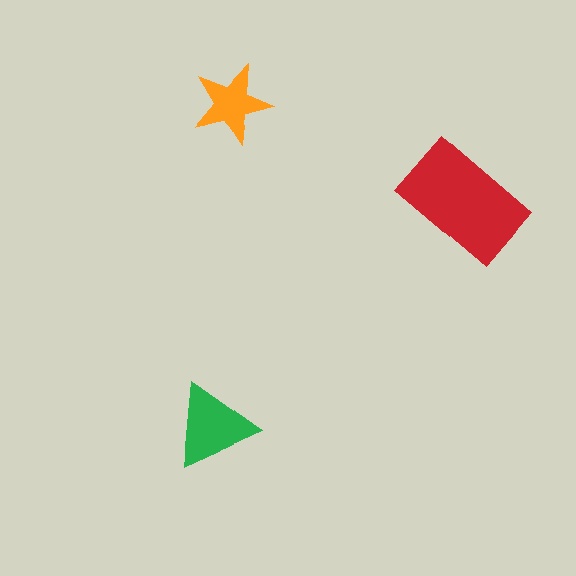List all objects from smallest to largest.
The orange star, the green triangle, the red rectangle.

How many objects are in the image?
There are 3 objects in the image.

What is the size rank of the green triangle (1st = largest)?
2nd.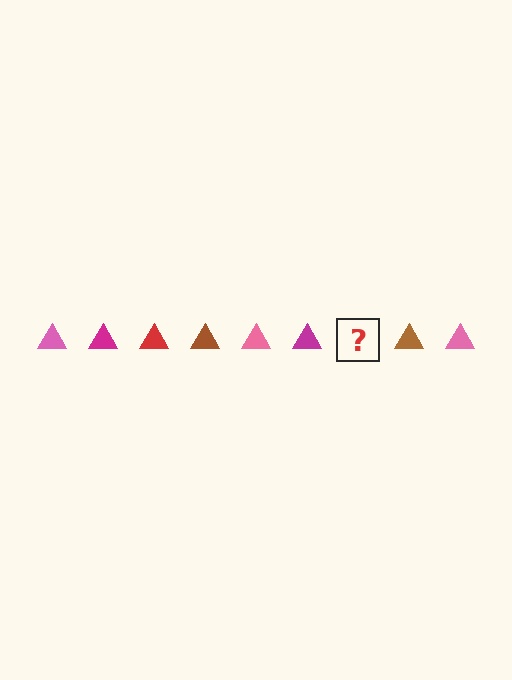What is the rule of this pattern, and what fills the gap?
The rule is that the pattern cycles through pink, magenta, red, brown triangles. The gap should be filled with a red triangle.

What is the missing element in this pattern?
The missing element is a red triangle.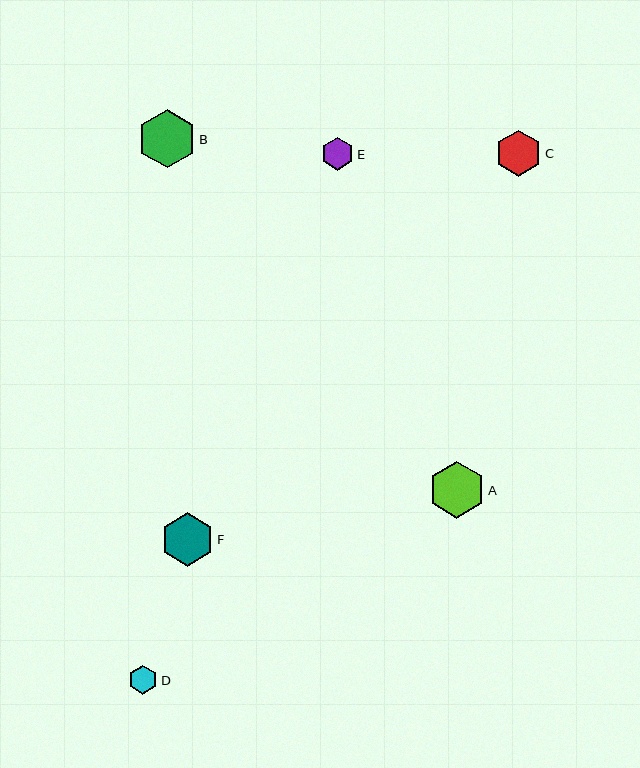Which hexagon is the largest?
Hexagon B is the largest with a size of approximately 58 pixels.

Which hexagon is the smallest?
Hexagon D is the smallest with a size of approximately 29 pixels.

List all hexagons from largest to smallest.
From largest to smallest: B, A, F, C, E, D.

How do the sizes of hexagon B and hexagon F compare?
Hexagon B and hexagon F are approximately the same size.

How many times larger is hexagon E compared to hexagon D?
Hexagon E is approximately 1.1 times the size of hexagon D.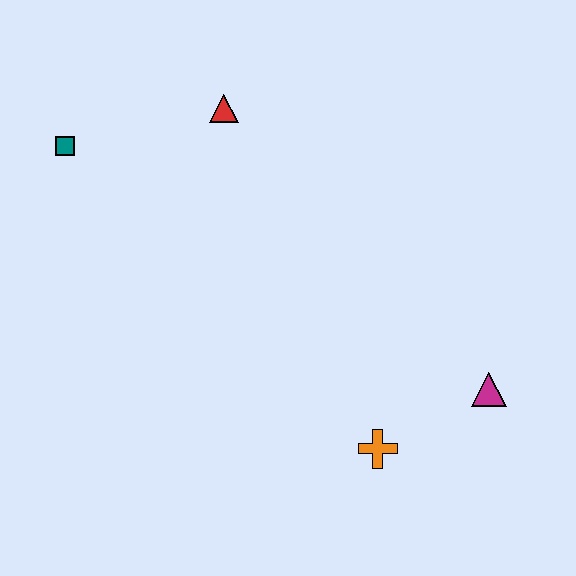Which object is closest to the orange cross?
The magenta triangle is closest to the orange cross.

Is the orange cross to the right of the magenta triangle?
No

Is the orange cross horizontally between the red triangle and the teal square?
No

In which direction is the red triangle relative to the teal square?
The red triangle is to the right of the teal square.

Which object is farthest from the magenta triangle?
The teal square is farthest from the magenta triangle.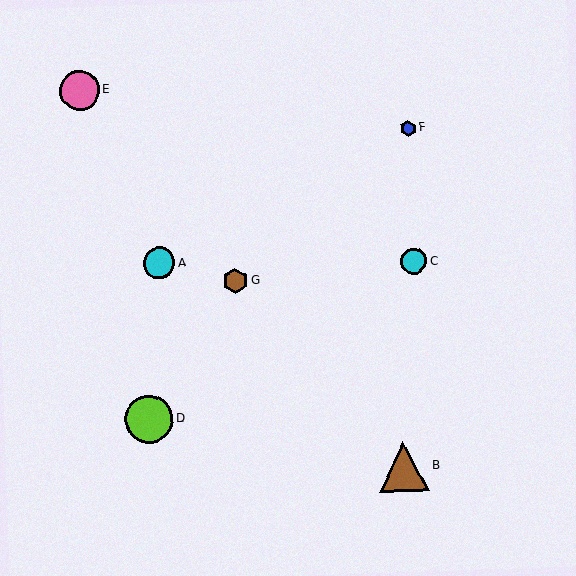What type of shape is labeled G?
Shape G is a brown hexagon.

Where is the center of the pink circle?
The center of the pink circle is at (79, 90).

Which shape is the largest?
The brown triangle (labeled B) is the largest.